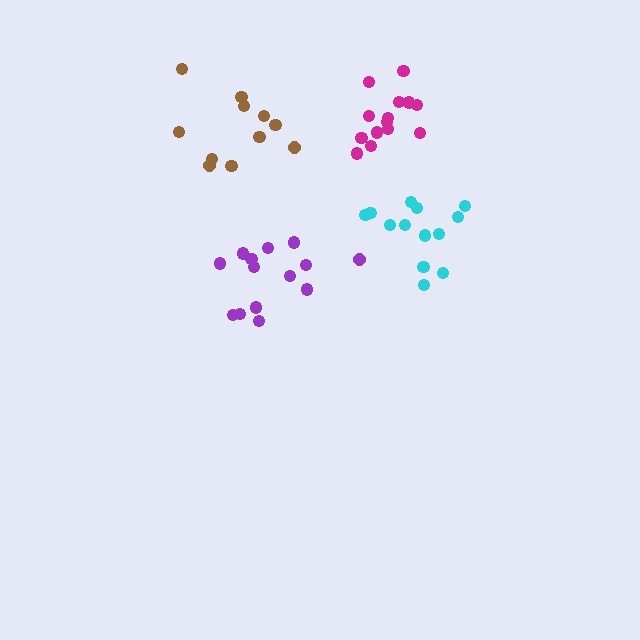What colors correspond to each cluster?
The clusters are colored: cyan, brown, magenta, purple.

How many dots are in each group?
Group 1: 13 dots, Group 2: 11 dots, Group 3: 14 dots, Group 4: 14 dots (52 total).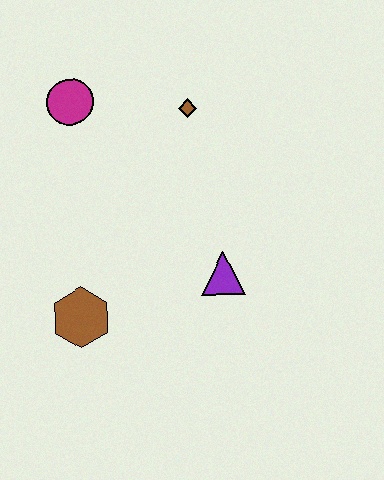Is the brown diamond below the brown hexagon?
No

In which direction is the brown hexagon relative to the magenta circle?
The brown hexagon is below the magenta circle.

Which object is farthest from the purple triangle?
The magenta circle is farthest from the purple triangle.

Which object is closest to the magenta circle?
The brown diamond is closest to the magenta circle.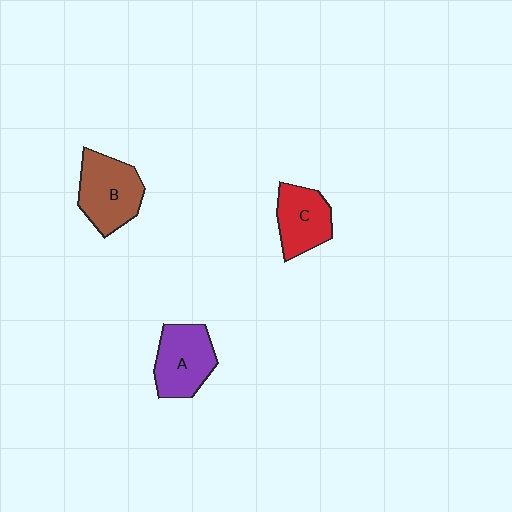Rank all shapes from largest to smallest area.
From largest to smallest: B (brown), A (purple), C (red).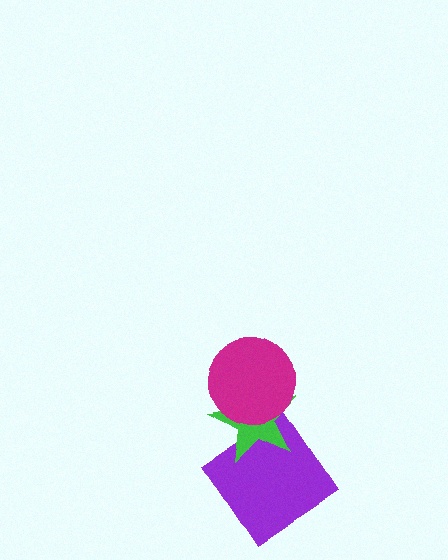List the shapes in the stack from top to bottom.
From top to bottom: the magenta circle, the green star, the purple diamond.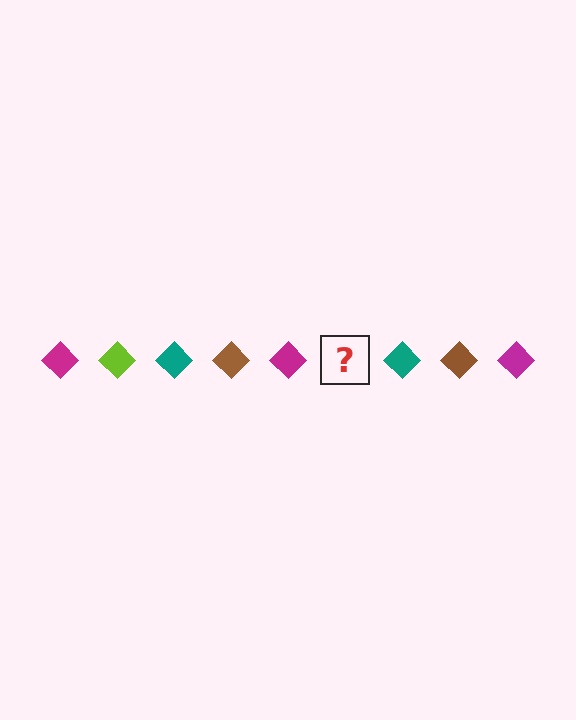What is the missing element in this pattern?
The missing element is a lime diamond.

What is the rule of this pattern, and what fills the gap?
The rule is that the pattern cycles through magenta, lime, teal, brown diamonds. The gap should be filled with a lime diamond.